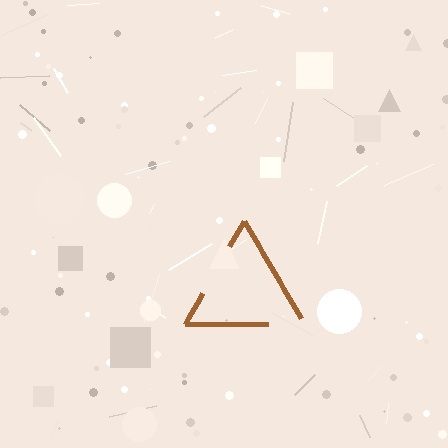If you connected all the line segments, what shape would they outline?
They would outline a triangle.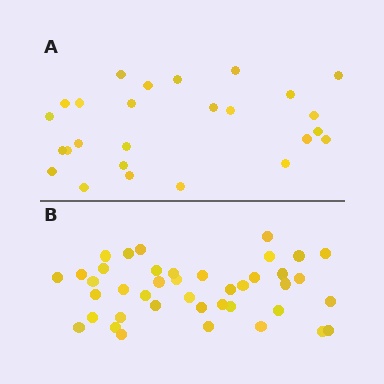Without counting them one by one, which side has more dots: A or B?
Region B (the bottom region) has more dots.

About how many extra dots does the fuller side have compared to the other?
Region B has approximately 15 more dots than region A.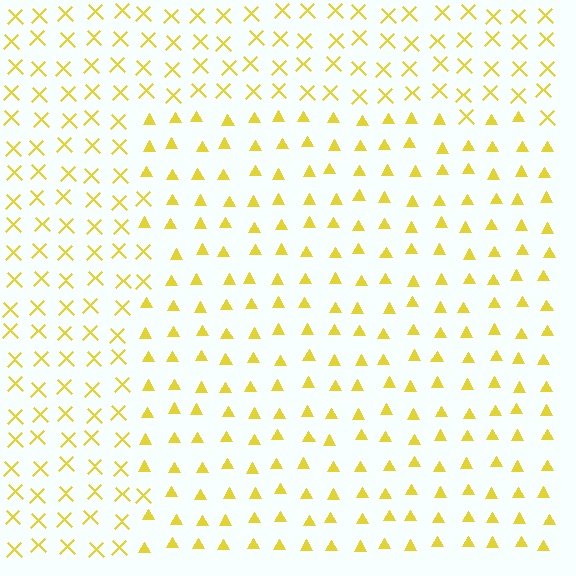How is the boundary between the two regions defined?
The boundary is defined by a change in element shape: triangles inside vs. X marks outside. All elements share the same color and spacing.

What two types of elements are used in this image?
The image uses triangles inside the rectangle region and X marks outside it.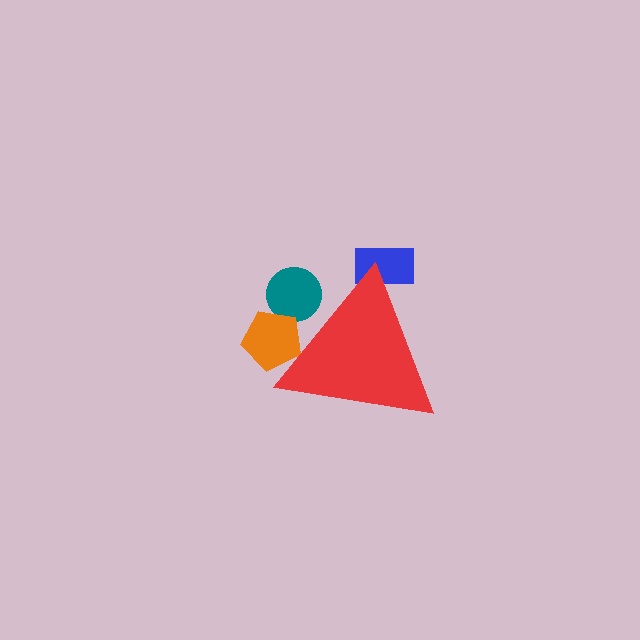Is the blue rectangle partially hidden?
Yes, the blue rectangle is partially hidden behind the red triangle.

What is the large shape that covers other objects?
A red triangle.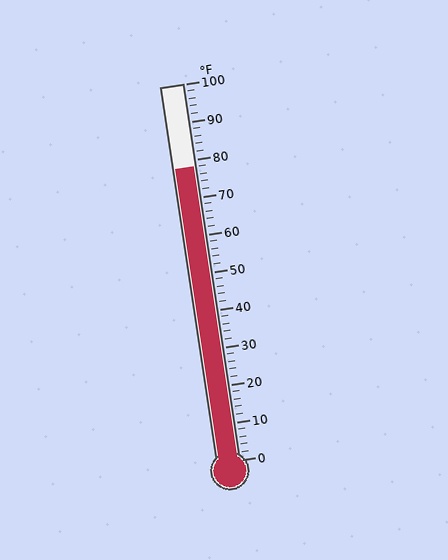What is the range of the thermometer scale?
The thermometer scale ranges from 0°F to 100°F.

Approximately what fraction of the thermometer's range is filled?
The thermometer is filled to approximately 80% of its range.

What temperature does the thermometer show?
The thermometer shows approximately 78°F.